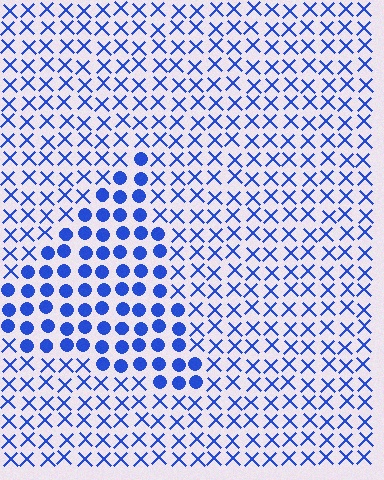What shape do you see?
I see a triangle.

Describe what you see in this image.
The image is filled with small blue elements arranged in a uniform grid. A triangle-shaped region contains circles, while the surrounding area contains X marks. The boundary is defined purely by the change in element shape.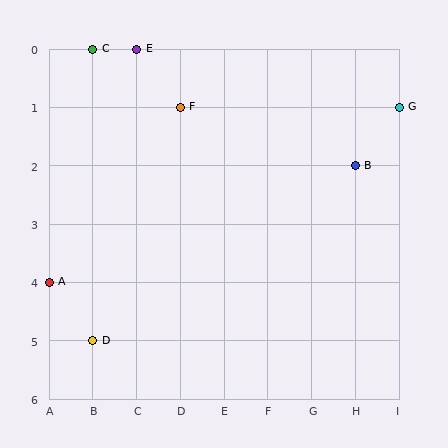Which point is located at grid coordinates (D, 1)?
Point F is at (D, 1).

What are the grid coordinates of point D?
Point D is at grid coordinates (B, 5).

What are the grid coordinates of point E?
Point E is at grid coordinates (C, 0).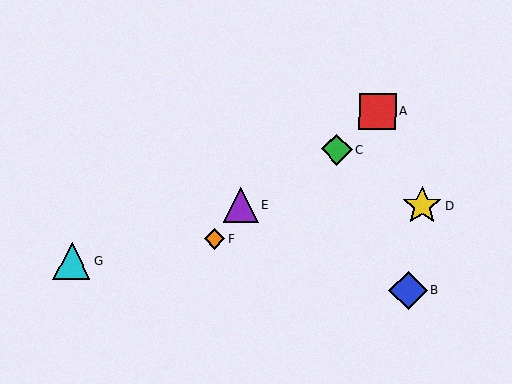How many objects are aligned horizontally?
2 objects (D, E) are aligned horizontally.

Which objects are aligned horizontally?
Objects D, E are aligned horizontally.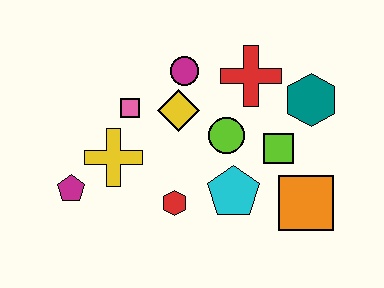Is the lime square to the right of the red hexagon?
Yes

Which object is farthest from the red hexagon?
The teal hexagon is farthest from the red hexagon.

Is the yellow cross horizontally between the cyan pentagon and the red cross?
No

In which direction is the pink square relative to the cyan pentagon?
The pink square is to the left of the cyan pentagon.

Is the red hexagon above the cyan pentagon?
No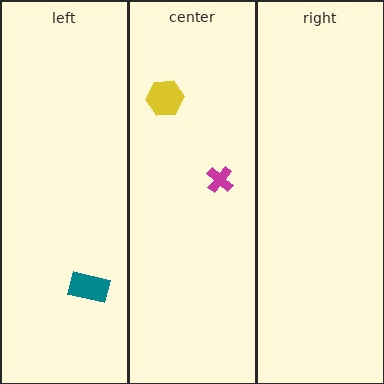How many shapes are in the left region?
1.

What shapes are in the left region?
The teal rectangle.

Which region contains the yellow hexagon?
The center region.